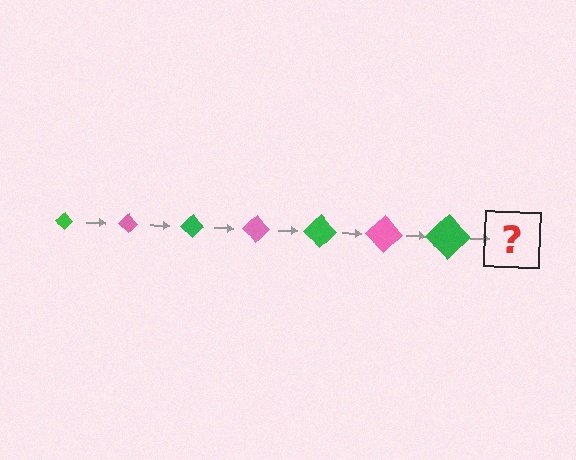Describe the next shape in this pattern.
It should be a pink diamond, larger than the previous one.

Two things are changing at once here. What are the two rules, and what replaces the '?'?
The two rules are that the diamond grows larger each step and the color cycles through green and pink. The '?' should be a pink diamond, larger than the previous one.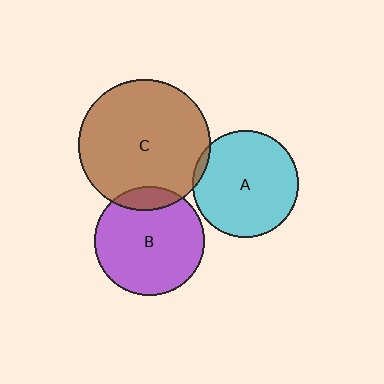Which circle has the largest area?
Circle C (brown).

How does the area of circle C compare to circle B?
Approximately 1.5 times.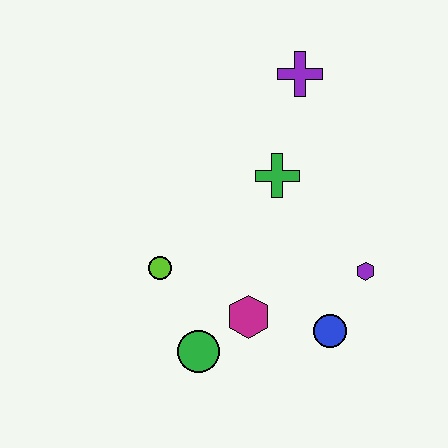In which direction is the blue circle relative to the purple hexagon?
The blue circle is below the purple hexagon.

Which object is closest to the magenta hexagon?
The green circle is closest to the magenta hexagon.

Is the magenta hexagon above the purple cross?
No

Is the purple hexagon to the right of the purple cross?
Yes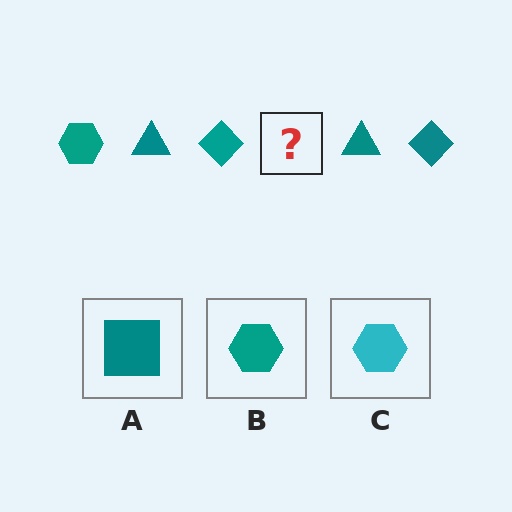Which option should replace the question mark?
Option B.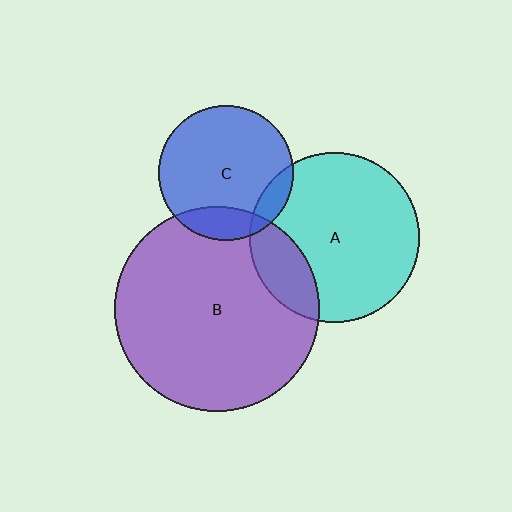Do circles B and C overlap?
Yes.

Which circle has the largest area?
Circle B (purple).